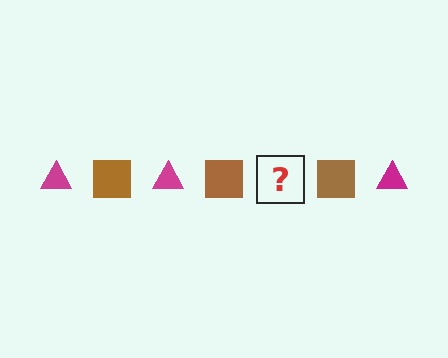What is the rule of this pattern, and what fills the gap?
The rule is that the pattern alternates between magenta triangle and brown square. The gap should be filled with a magenta triangle.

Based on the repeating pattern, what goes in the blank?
The blank should be a magenta triangle.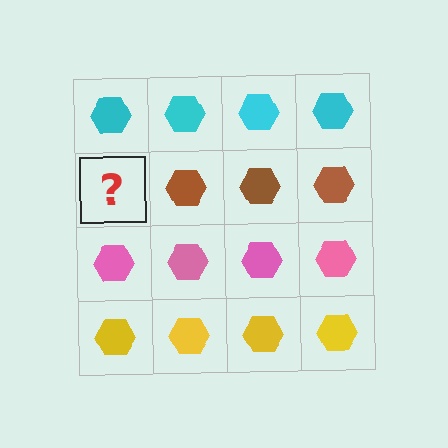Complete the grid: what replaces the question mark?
The question mark should be replaced with a brown hexagon.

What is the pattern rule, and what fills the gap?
The rule is that each row has a consistent color. The gap should be filled with a brown hexagon.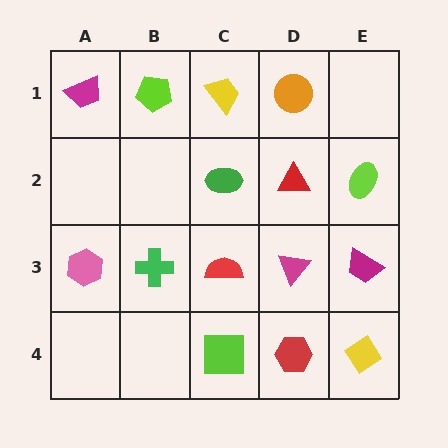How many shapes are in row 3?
5 shapes.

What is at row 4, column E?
A yellow diamond.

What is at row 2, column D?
A red triangle.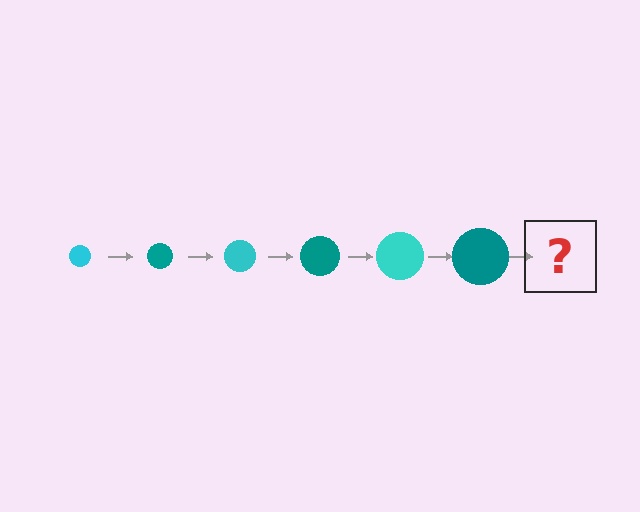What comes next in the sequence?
The next element should be a cyan circle, larger than the previous one.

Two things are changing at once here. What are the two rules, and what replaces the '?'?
The two rules are that the circle grows larger each step and the color cycles through cyan and teal. The '?' should be a cyan circle, larger than the previous one.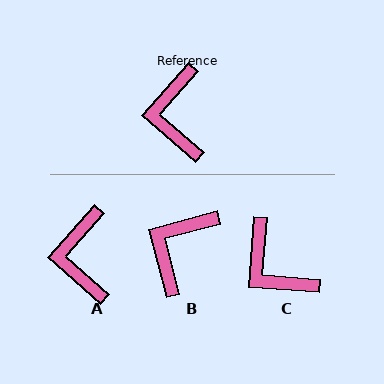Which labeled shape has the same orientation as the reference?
A.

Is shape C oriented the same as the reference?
No, it is off by about 37 degrees.